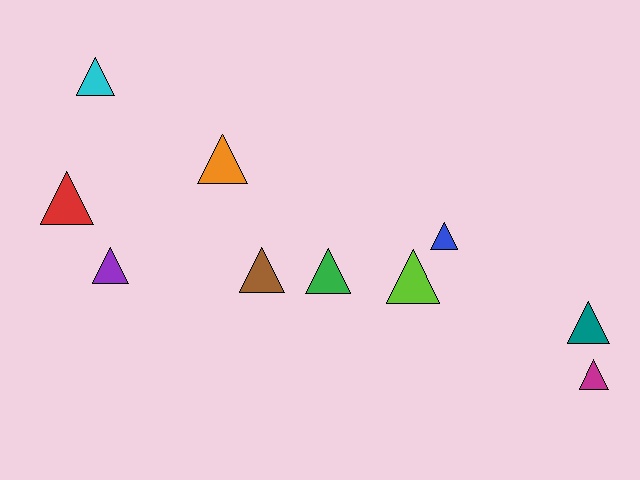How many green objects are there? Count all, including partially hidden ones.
There is 1 green object.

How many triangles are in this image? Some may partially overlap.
There are 10 triangles.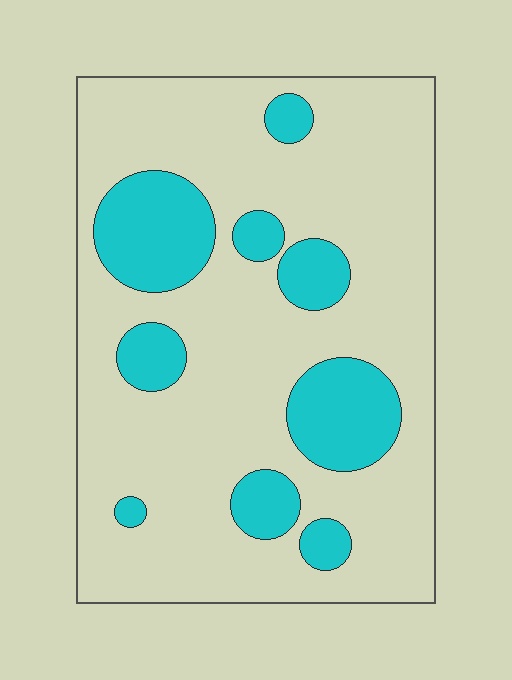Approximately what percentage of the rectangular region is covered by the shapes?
Approximately 20%.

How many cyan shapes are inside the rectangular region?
9.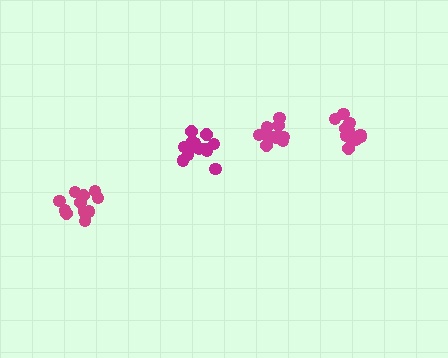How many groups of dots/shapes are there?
There are 4 groups.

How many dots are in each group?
Group 1: 14 dots, Group 2: 12 dots, Group 3: 12 dots, Group 4: 10 dots (48 total).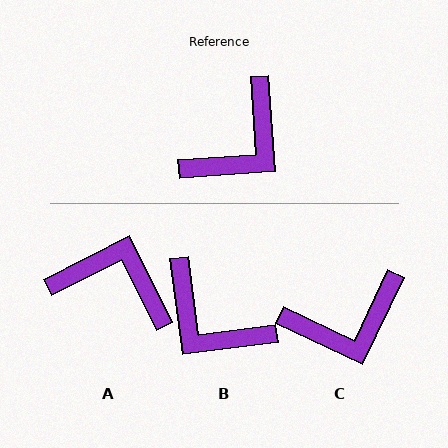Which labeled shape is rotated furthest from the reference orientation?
A, about 113 degrees away.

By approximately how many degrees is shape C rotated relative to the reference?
Approximately 29 degrees clockwise.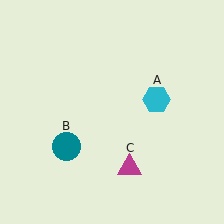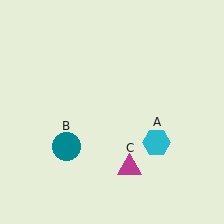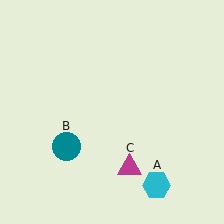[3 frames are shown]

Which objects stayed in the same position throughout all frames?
Teal circle (object B) and magenta triangle (object C) remained stationary.